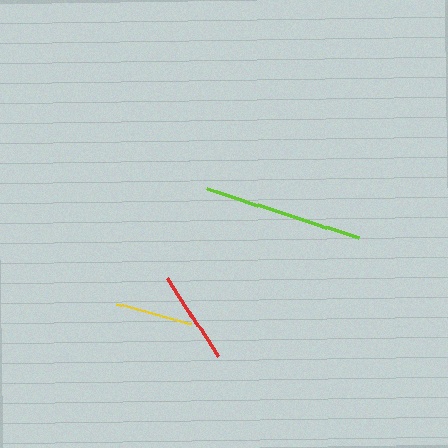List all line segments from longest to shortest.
From longest to shortest: lime, red, yellow.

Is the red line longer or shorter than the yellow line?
The red line is longer than the yellow line.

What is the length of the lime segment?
The lime segment is approximately 159 pixels long.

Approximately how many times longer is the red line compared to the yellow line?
The red line is approximately 1.2 times the length of the yellow line.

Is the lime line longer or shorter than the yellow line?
The lime line is longer than the yellow line.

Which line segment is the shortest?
The yellow line is the shortest at approximately 79 pixels.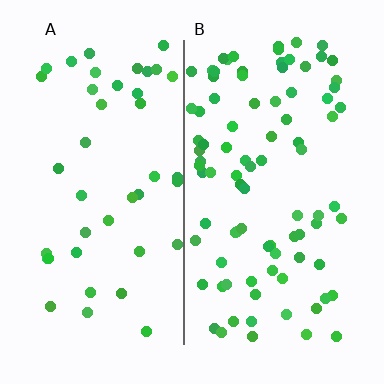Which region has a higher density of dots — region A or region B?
B (the right).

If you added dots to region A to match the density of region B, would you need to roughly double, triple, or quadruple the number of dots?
Approximately double.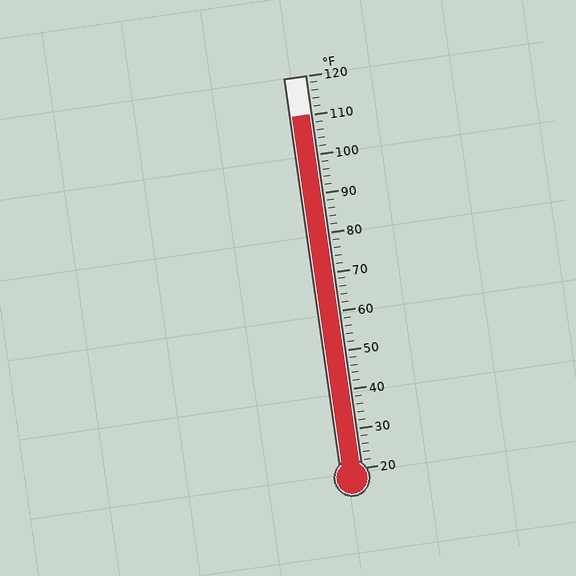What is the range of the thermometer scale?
The thermometer scale ranges from 20°F to 120°F.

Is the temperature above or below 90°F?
The temperature is above 90°F.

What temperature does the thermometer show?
The thermometer shows approximately 110°F.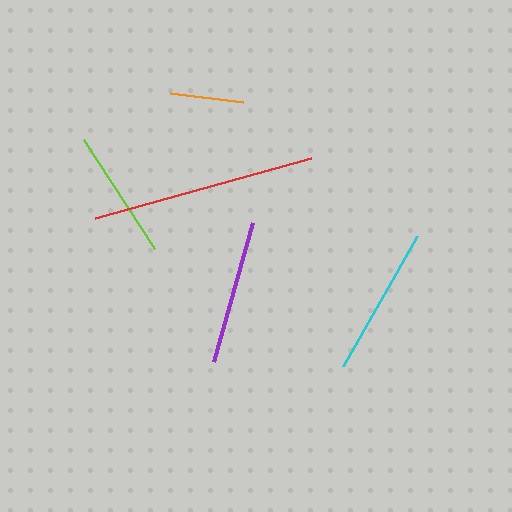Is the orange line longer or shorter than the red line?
The red line is longer than the orange line.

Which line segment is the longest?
The red line is the longest at approximately 224 pixels.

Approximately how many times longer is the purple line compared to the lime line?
The purple line is approximately 1.1 times the length of the lime line.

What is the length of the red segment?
The red segment is approximately 224 pixels long.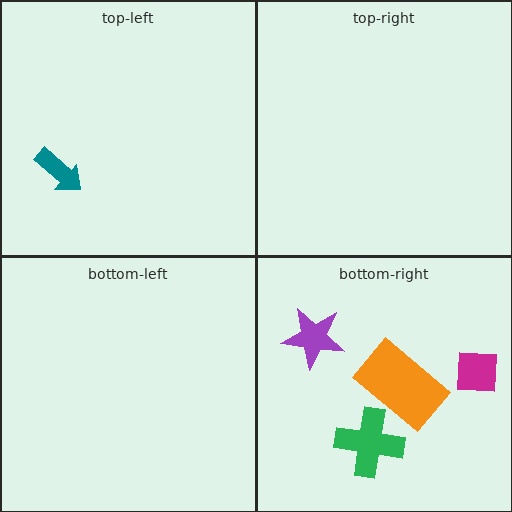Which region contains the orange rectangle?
The bottom-right region.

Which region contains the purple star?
The bottom-right region.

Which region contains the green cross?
The bottom-right region.